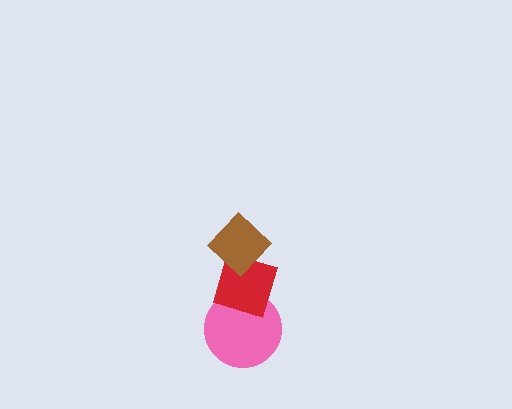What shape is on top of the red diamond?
The brown diamond is on top of the red diamond.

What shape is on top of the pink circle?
The red diamond is on top of the pink circle.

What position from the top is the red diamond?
The red diamond is 2nd from the top.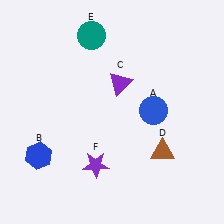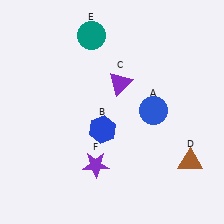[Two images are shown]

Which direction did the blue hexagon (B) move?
The blue hexagon (B) moved right.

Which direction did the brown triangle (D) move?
The brown triangle (D) moved right.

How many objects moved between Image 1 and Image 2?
2 objects moved between the two images.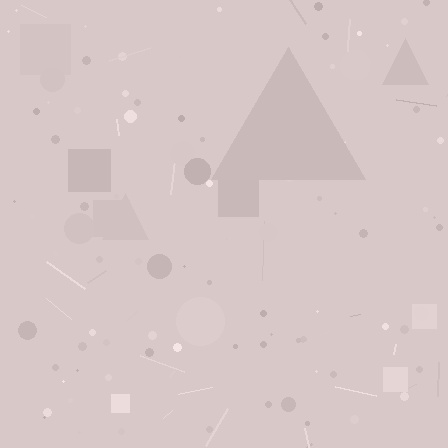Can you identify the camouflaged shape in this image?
The camouflaged shape is a triangle.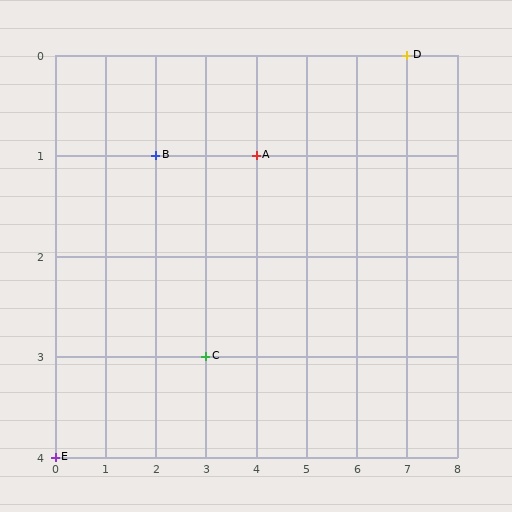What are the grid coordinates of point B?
Point B is at grid coordinates (2, 1).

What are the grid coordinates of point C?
Point C is at grid coordinates (3, 3).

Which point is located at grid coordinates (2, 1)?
Point B is at (2, 1).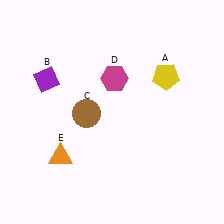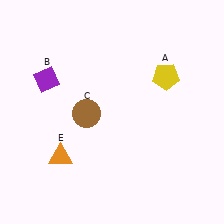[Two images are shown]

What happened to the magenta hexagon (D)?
The magenta hexagon (D) was removed in Image 2. It was in the top-right area of Image 1.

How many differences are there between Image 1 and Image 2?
There is 1 difference between the two images.